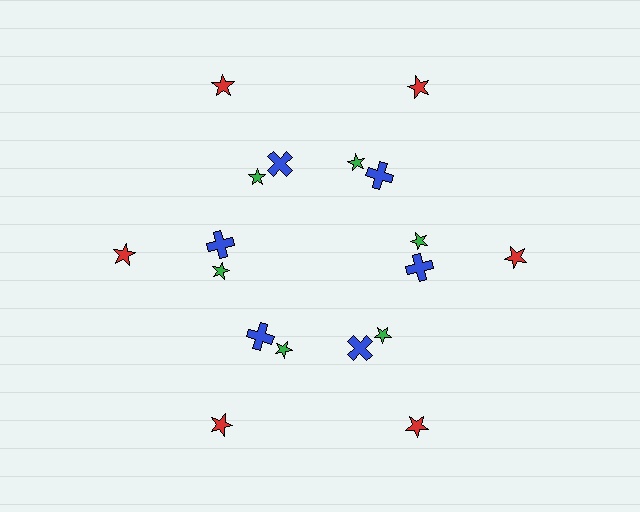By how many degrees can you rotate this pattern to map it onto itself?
The pattern maps onto itself every 60 degrees of rotation.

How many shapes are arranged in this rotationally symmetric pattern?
There are 18 shapes, arranged in 6 groups of 3.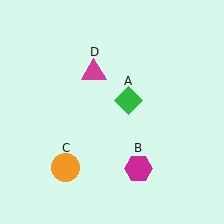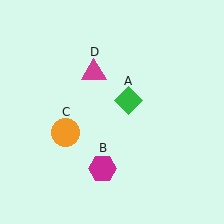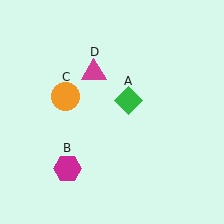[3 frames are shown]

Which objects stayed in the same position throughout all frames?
Green diamond (object A) and magenta triangle (object D) remained stationary.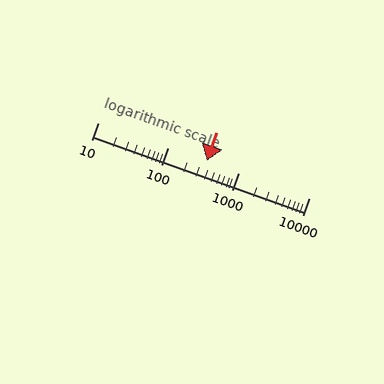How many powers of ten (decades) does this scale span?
The scale spans 3 decades, from 10 to 10000.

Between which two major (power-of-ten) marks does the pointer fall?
The pointer is between 100 and 1000.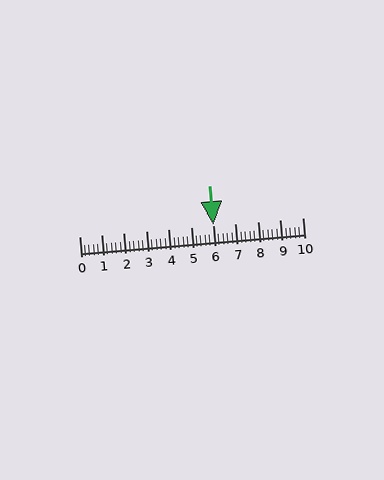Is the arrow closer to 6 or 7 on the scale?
The arrow is closer to 6.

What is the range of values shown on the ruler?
The ruler shows values from 0 to 10.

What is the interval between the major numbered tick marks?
The major tick marks are spaced 1 units apart.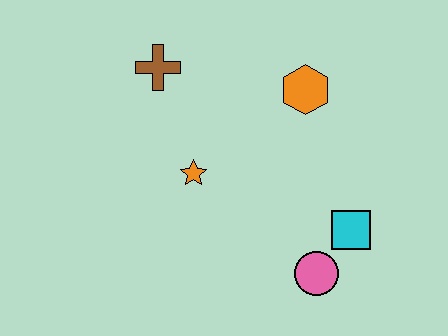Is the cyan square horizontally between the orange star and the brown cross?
No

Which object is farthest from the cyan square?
The brown cross is farthest from the cyan square.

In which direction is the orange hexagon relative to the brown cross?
The orange hexagon is to the right of the brown cross.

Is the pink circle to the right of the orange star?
Yes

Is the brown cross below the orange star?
No